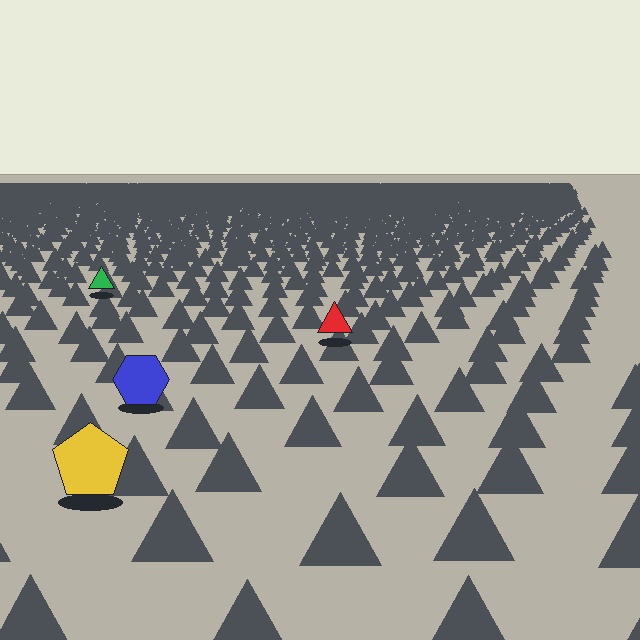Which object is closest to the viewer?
The yellow pentagon is closest. The texture marks near it are larger and more spread out.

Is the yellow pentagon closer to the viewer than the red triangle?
Yes. The yellow pentagon is closer — you can tell from the texture gradient: the ground texture is coarser near it.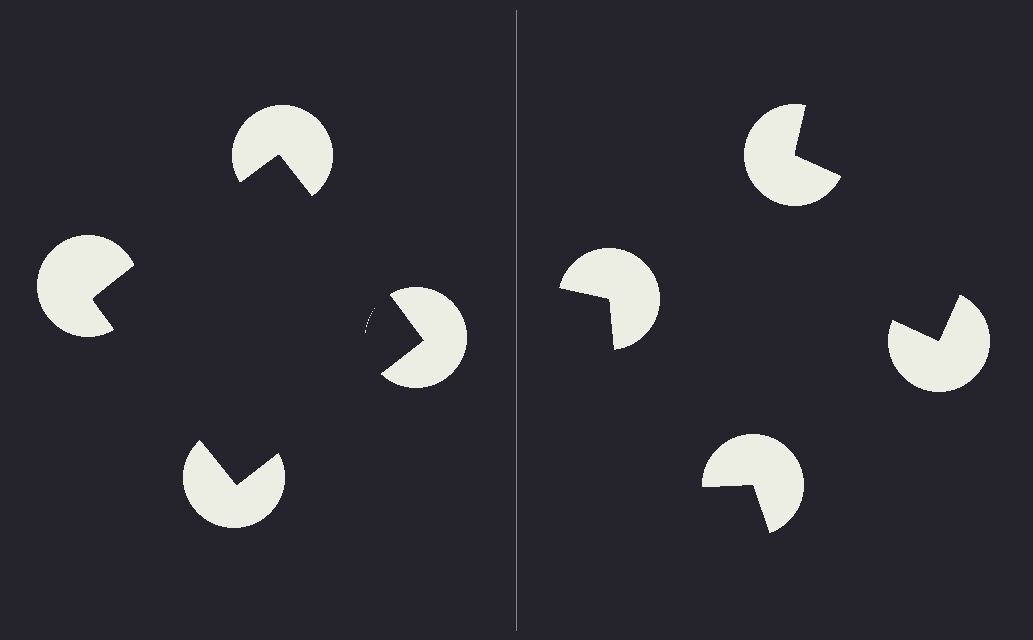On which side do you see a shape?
An illusory square appears on the left side. On the right side the wedge cuts are rotated, so no coherent shape forms.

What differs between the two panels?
The pac-man discs are positioned identically on both sides; only the wedge orientations differ. On the left they align to a square; on the right they are misaligned.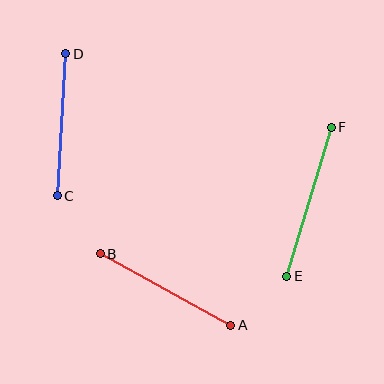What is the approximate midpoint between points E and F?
The midpoint is at approximately (309, 202) pixels.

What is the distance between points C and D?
The distance is approximately 142 pixels.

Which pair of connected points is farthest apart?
Points E and F are farthest apart.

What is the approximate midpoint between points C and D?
The midpoint is at approximately (62, 125) pixels.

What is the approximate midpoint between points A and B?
The midpoint is at approximately (165, 290) pixels.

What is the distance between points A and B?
The distance is approximately 149 pixels.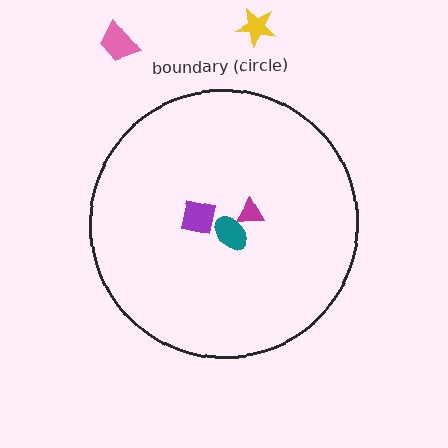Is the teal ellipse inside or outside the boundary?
Inside.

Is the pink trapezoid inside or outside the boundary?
Outside.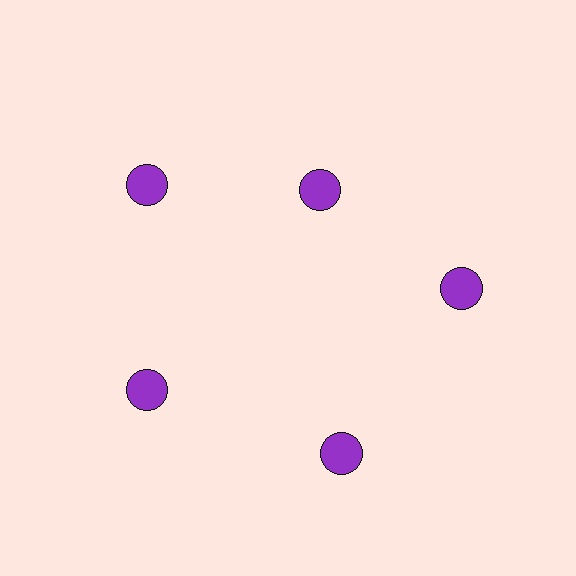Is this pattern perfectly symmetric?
No. The 5 purple circles are arranged in a ring, but one element near the 1 o'clock position is pulled inward toward the center, breaking the 5-fold rotational symmetry.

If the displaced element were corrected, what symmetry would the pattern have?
It would have 5-fold rotational symmetry — the pattern would map onto itself every 72 degrees.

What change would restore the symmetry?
The symmetry would be restored by moving it outward, back onto the ring so that all 5 circles sit at equal angles and equal distance from the center.